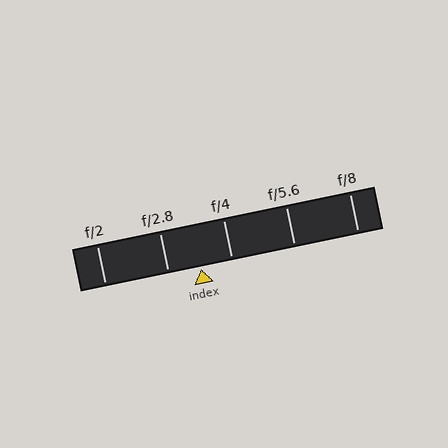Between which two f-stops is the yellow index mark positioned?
The index mark is between f/2.8 and f/4.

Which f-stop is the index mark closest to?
The index mark is closest to f/4.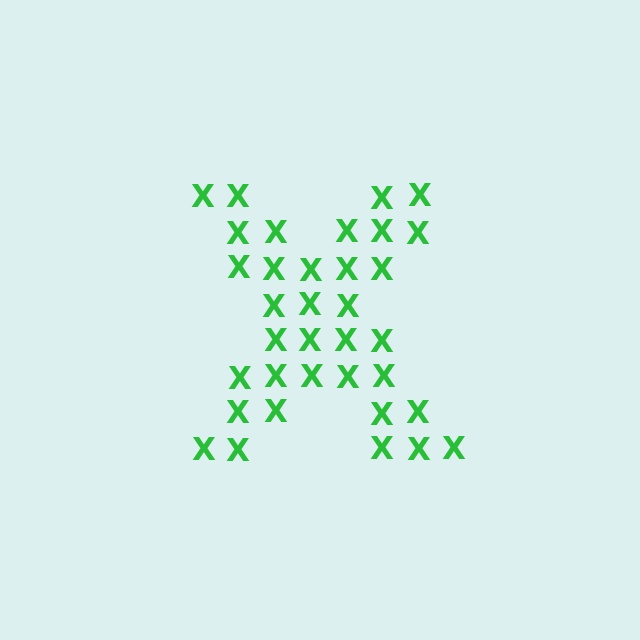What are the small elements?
The small elements are letter X's.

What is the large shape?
The large shape is the letter X.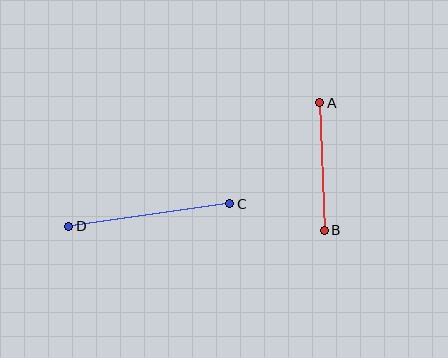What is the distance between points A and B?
The distance is approximately 127 pixels.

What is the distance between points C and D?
The distance is approximately 163 pixels.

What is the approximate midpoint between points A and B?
The midpoint is at approximately (322, 166) pixels.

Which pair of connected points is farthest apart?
Points C and D are farthest apart.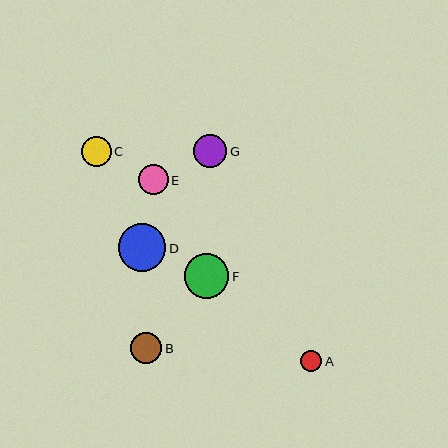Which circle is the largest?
Circle D is the largest with a size of approximately 48 pixels.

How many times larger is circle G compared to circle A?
Circle G is approximately 1.6 times the size of circle A.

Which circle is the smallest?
Circle A is the smallest with a size of approximately 21 pixels.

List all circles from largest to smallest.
From largest to smallest: D, F, G, B, E, C, A.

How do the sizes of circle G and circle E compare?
Circle G and circle E are approximately the same size.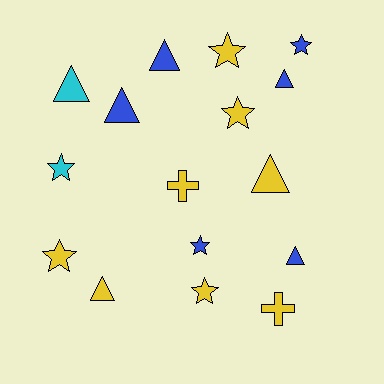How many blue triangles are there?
There are 4 blue triangles.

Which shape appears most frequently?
Star, with 7 objects.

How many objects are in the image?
There are 16 objects.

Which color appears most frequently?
Yellow, with 8 objects.